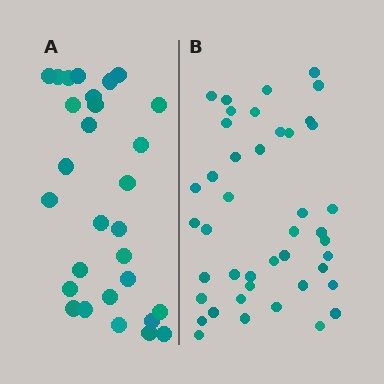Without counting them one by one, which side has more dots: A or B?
Region B (the right region) has more dots.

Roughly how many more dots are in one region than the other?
Region B has approximately 15 more dots than region A.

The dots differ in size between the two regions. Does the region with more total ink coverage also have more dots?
No. Region A has more total ink coverage because its dots are larger, but region B actually contains more individual dots. Total area can be misleading — the number of items is what matters here.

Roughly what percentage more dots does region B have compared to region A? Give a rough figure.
About 50% more.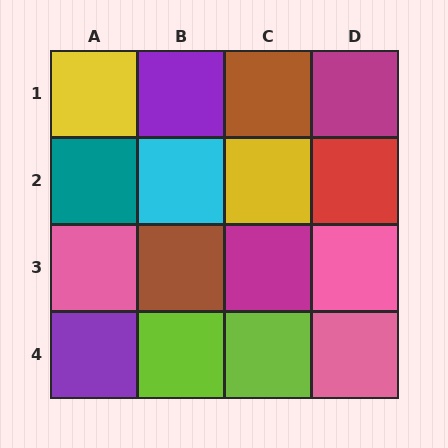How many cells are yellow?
2 cells are yellow.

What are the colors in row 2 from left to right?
Teal, cyan, yellow, red.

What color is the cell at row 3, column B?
Brown.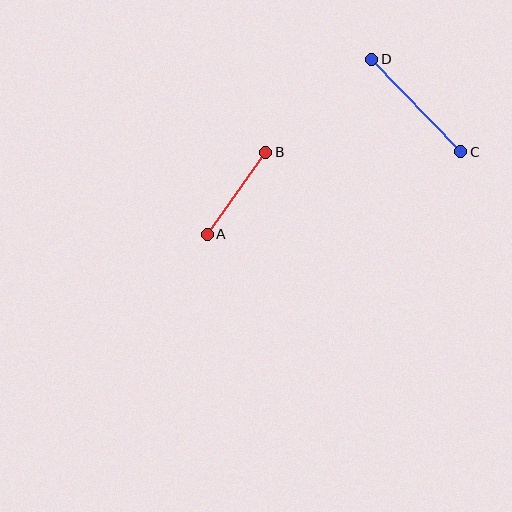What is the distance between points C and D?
The distance is approximately 128 pixels.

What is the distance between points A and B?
The distance is approximately 100 pixels.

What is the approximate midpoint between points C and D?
The midpoint is at approximately (416, 106) pixels.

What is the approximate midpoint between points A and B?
The midpoint is at approximately (237, 193) pixels.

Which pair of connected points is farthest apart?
Points C and D are farthest apart.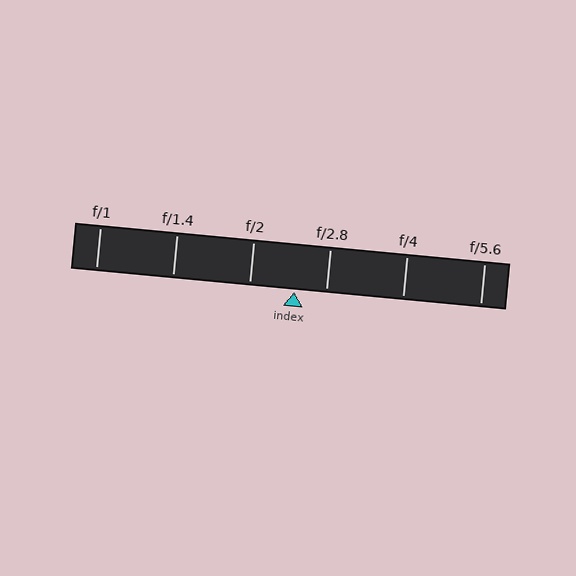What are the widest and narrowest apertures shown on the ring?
The widest aperture shown is f/1 and the narrowest is f/5.6.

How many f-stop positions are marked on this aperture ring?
There are 6 f-stop positions marked.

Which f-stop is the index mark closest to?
The index mark is closest to f/2.8.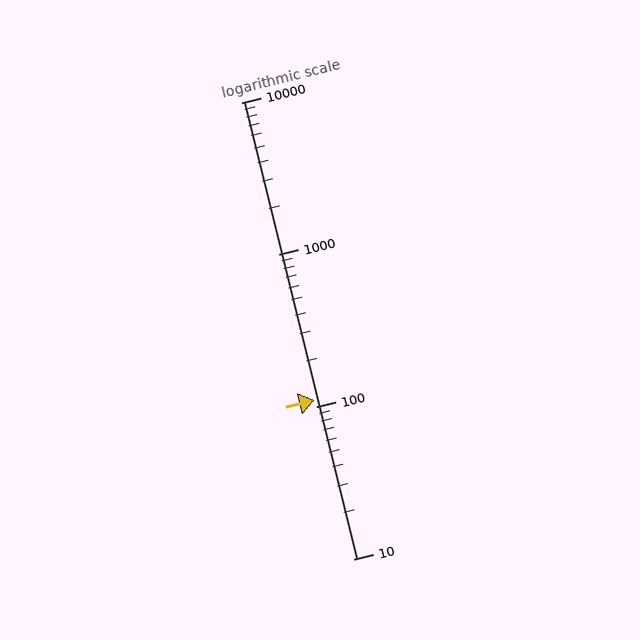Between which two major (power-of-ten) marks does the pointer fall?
The pointer is between 100 and 1000.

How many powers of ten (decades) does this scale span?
The scale spans 3 decades, from 10 to 10000.